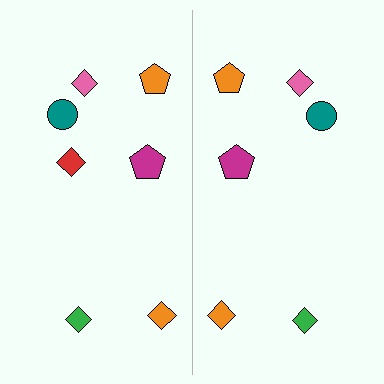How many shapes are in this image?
There are 13 shapes in this image.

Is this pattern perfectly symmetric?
No, the pattern is not perfectly symmetric. A red diamond is missing from the right side.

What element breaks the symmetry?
A red diamond is missing from the right side.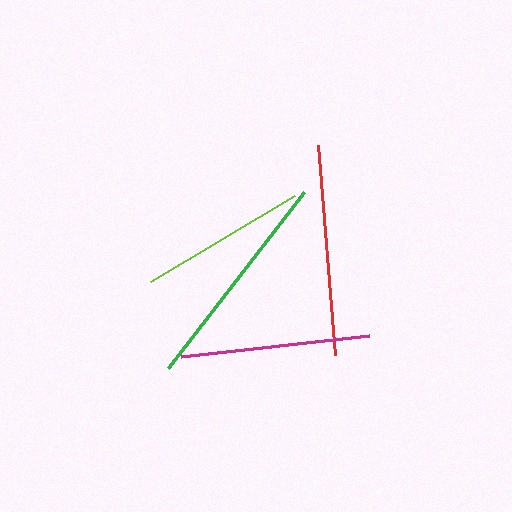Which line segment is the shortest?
The lime line is the shortest at approximately 167 pixels.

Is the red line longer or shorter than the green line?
The green line is longer than the red line.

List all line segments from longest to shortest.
From longest to shortest: green, red, magenta, lime.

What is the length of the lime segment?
The lime segment is approximately 167 pixels long.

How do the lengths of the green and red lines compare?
The green and red lines are approximately the same length.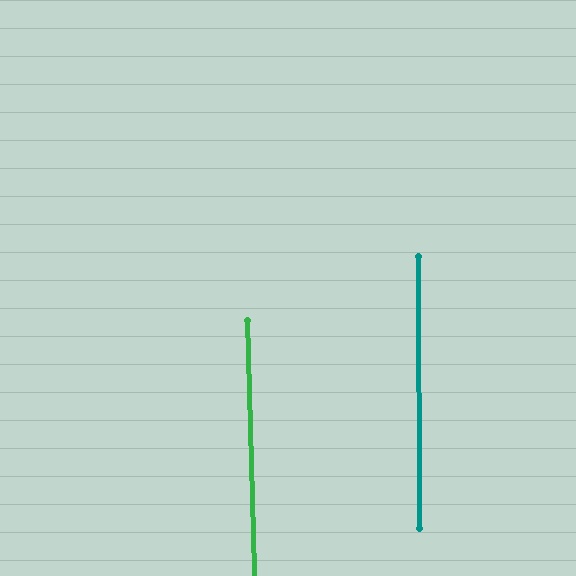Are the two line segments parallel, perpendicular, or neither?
Parallel — their directions differ by only 1.7°.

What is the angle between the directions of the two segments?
Approximately 2 degrees.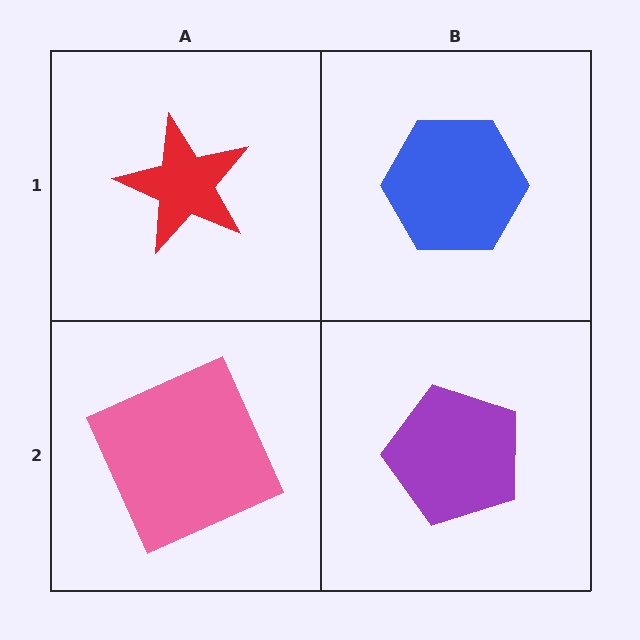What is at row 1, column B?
A blue hexagon.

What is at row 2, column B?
A purple pentagon.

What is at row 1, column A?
A red star.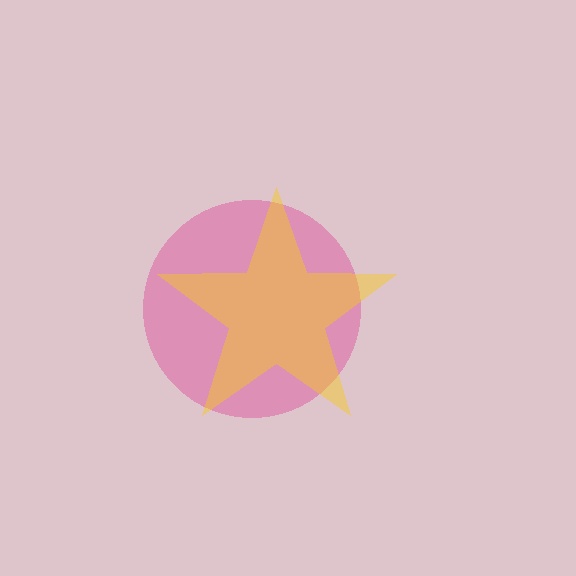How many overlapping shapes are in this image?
There are 2 overlapping shapes in the image.